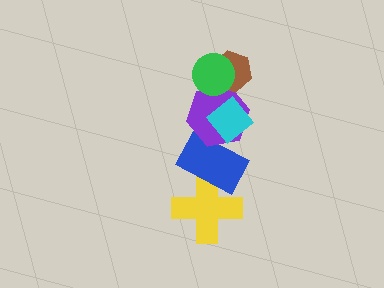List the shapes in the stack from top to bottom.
From top to bottom: the green circle, the brown hexagon, the cyan diamond, the purple hexagon, the blue rectangle, the yellow cross.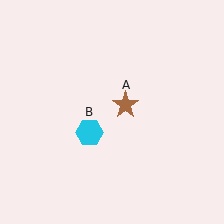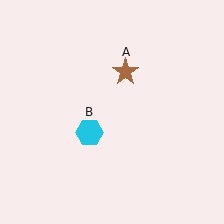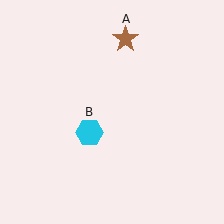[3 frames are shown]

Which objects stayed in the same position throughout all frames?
Cyan hexagon (object B) remained stationary.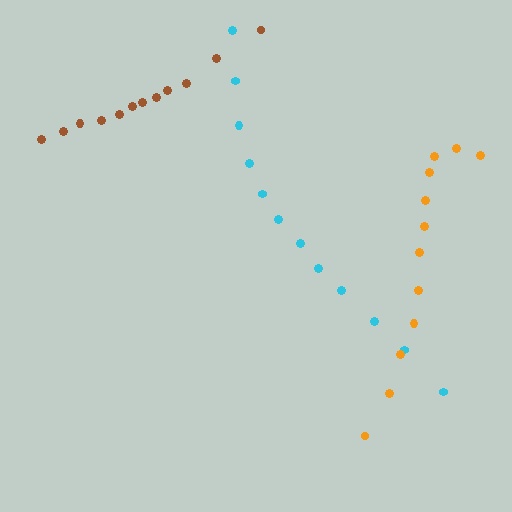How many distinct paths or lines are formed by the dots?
There are 3 distinct paths.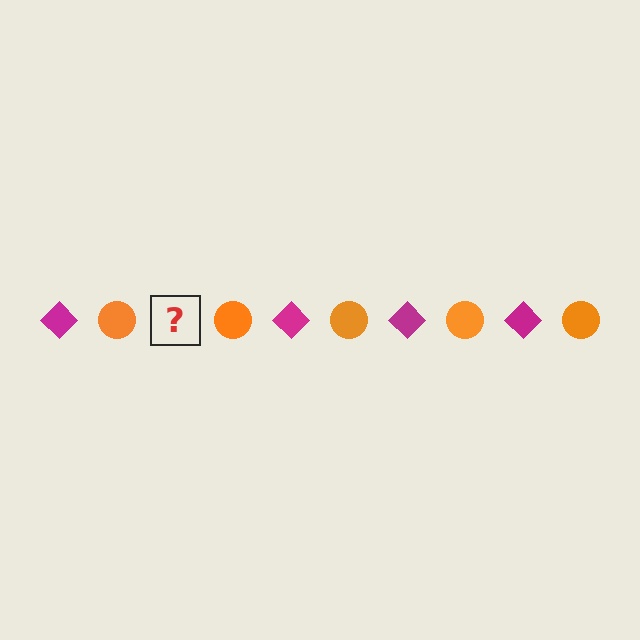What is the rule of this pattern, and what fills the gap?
The rule is that the pattern alternates between magenta diamond and orange circle. The gap should be filled with a magenta diamond.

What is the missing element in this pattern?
The missing element is a magenta diamond.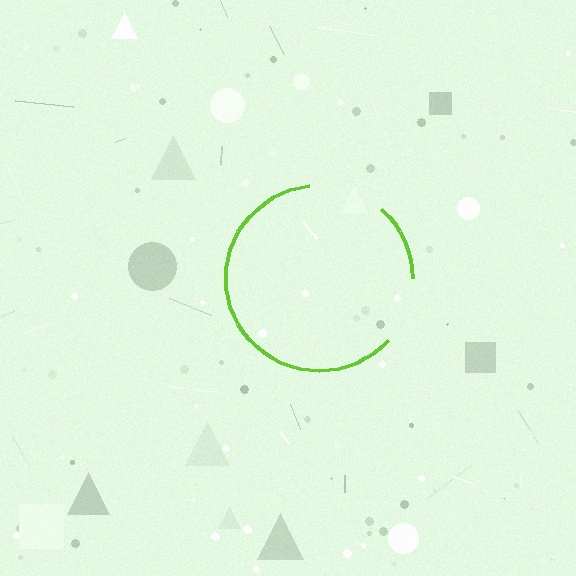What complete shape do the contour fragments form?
The contour fragments form a circle.